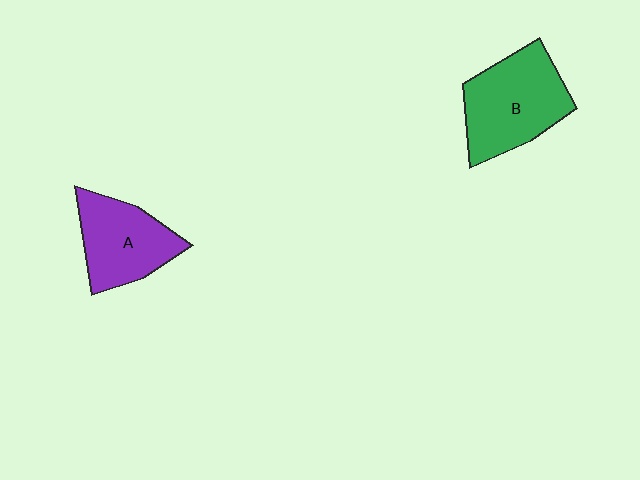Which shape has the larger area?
Shape B (green).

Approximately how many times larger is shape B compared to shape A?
Approximately 1.2 times.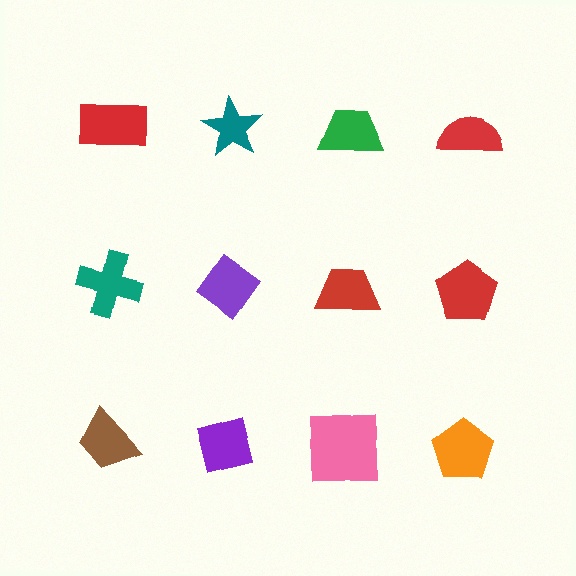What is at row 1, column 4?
A red semicircle.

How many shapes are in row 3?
4 shapes.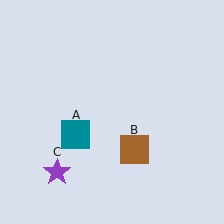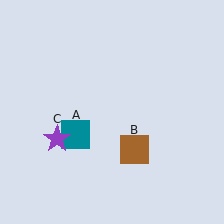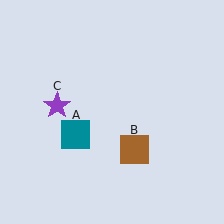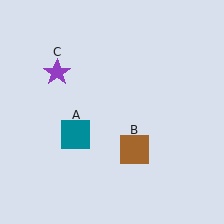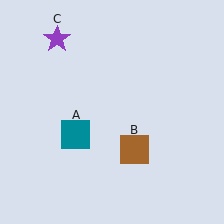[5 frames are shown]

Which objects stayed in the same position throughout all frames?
Teal square (object A) and brown square (object B) remained stationary.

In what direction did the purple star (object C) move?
The purple star (object C) moved up.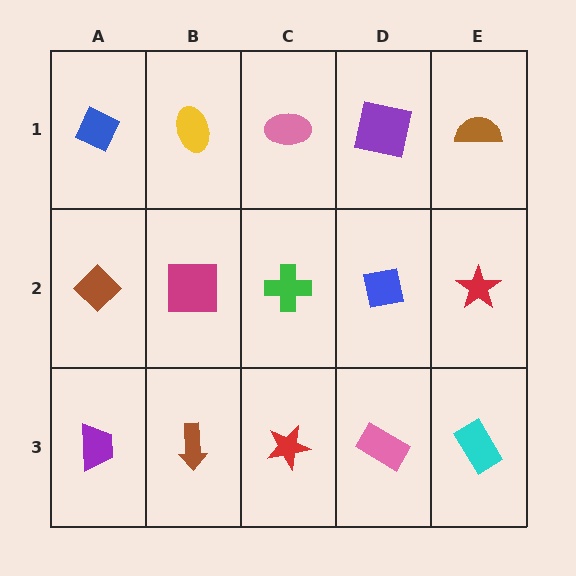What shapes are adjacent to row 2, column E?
A brown semicircle (row 1, column E), a cyan rectangle (row 3, column E), a blue square (row 2, column D).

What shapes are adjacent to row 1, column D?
A blue square (row 2, column D), a pink ellipse (row 1, column C), a brown semicircle (row 1, column E).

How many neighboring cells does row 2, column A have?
3.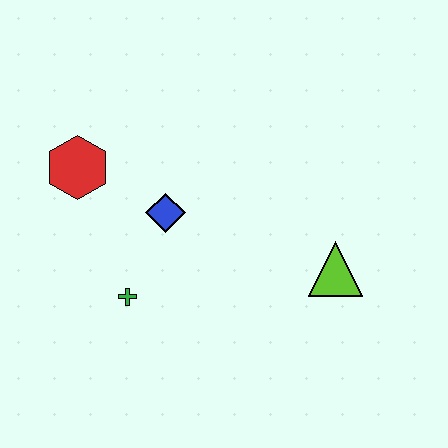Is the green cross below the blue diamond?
Yes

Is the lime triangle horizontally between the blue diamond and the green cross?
No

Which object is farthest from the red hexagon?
The lime triangle is farthest from the red hexagon.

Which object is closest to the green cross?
The blue diamond is closest to the green cross.